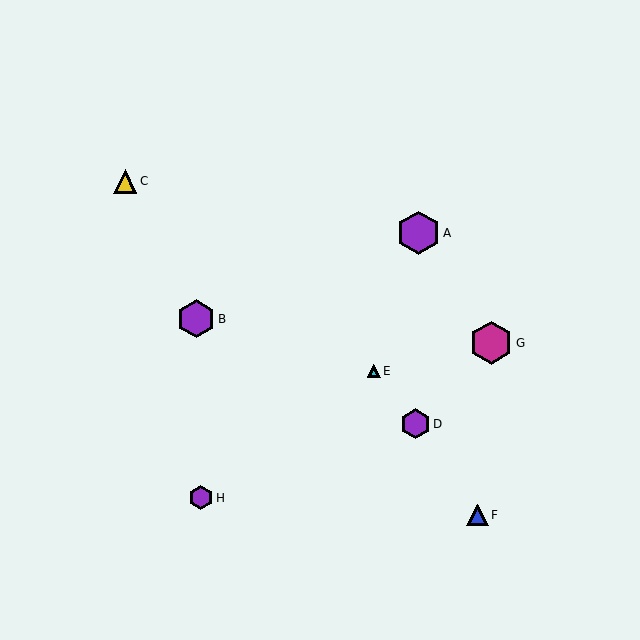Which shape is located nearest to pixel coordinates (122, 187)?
The yellow triangle (labeled C) at (125, 181) is nearest to that location.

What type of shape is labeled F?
Shape F is a blue triangle.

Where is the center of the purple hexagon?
The center of the purple hexagon is at (418, 233).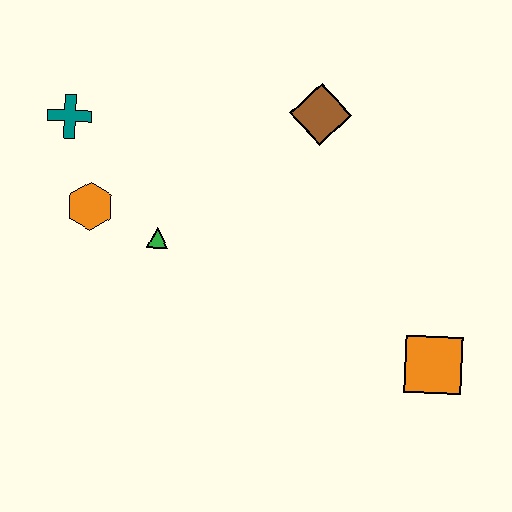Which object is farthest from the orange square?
The teal cross is farthest from the orange square.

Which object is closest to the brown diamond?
The green triangle is closest to the brown diamond.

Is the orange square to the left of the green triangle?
No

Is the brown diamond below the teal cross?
No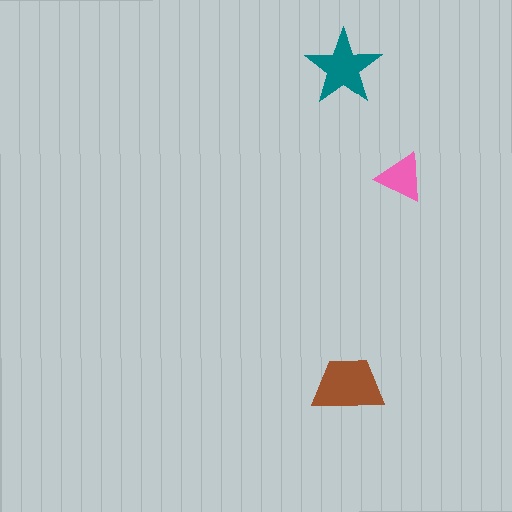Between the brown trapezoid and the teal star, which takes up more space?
The brown trapezoid.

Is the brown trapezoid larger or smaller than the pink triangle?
Larger.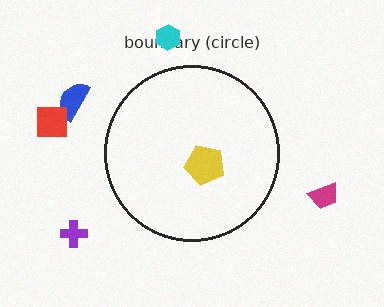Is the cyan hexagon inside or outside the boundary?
Outside.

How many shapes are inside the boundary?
1 inside, 5 outside.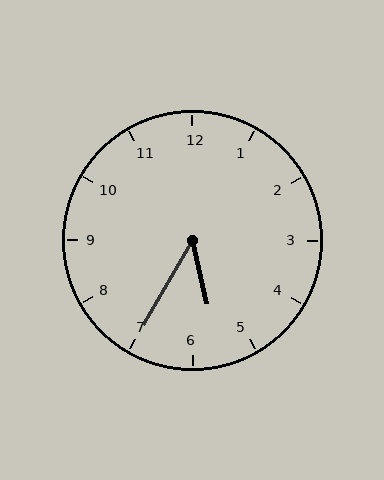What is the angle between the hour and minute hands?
Approximately 42 degrees.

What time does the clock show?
5:35.